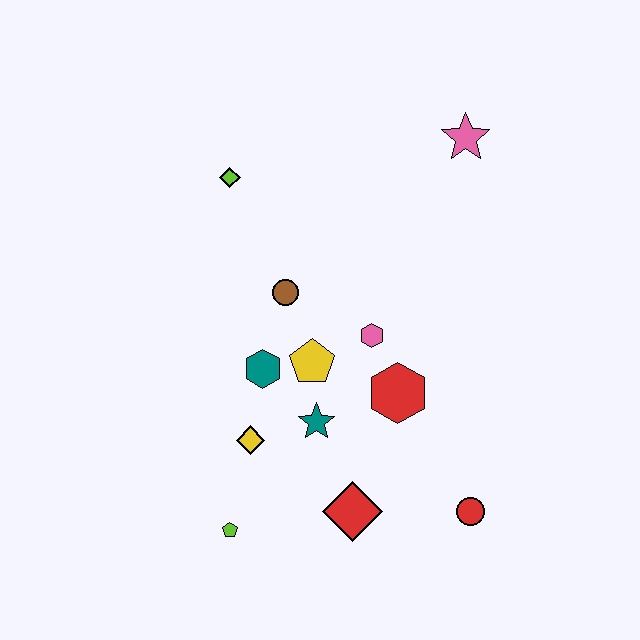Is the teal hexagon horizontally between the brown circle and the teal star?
No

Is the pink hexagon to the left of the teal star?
No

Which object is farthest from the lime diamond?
The red circle is farthest from the lime diamond.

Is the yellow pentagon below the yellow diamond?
No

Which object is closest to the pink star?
The pink hexagon is closest to the pink star.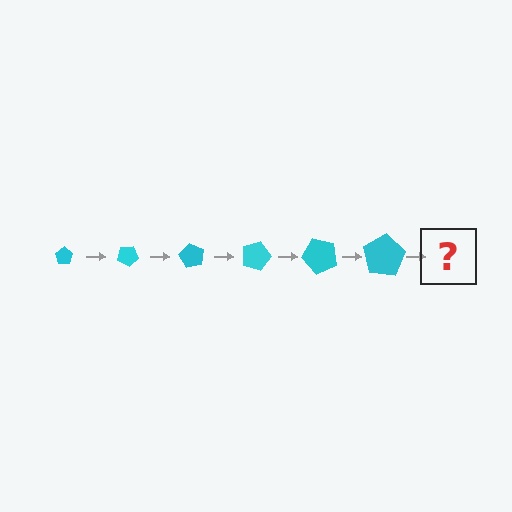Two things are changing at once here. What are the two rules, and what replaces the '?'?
The two rules are that the pentagon grows larger each step and it rotates 30 degrees each step. The '?' should be a pentagon, larger than the previous one and rotated 180 degrees from the start.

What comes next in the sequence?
The next element should be a pentagon, larger than the previous one and rotated 180 degrees from the start.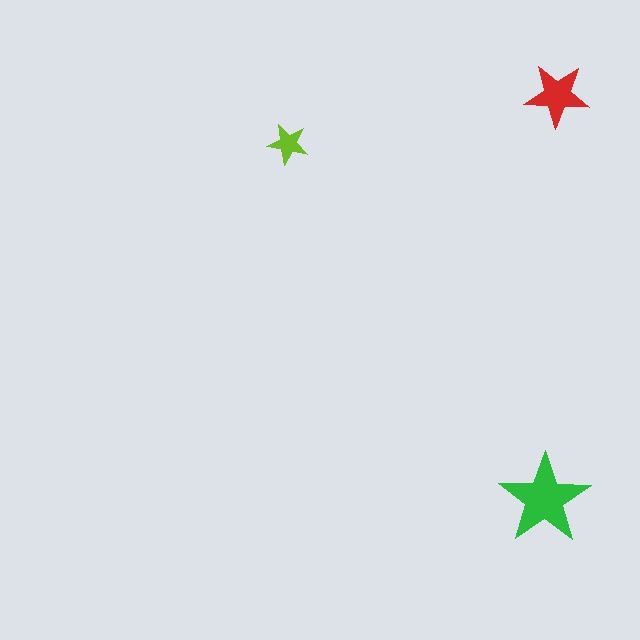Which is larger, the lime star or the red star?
The red one.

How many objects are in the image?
There are 3 objects in the image.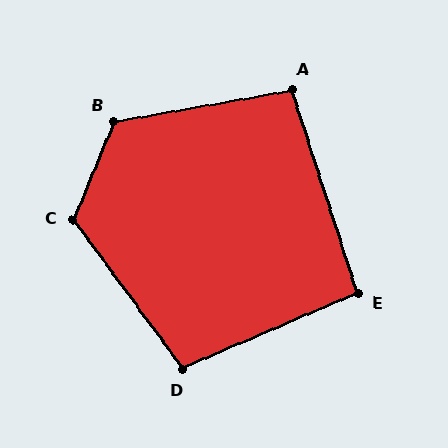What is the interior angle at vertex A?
Approximately 98 degrees (obtuse).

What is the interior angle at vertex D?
Approximately 103 degrees (obtuse).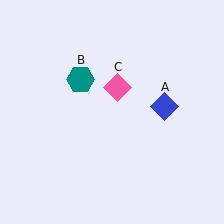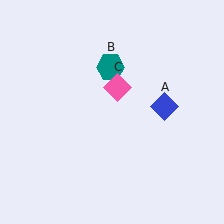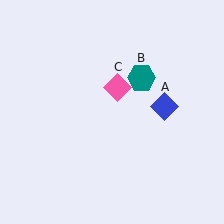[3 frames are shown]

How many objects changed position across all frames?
1 object changed position: teal hexagon (object B).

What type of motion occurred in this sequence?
The teal hexagon (object B) rotated clockwise around the center of the scene.